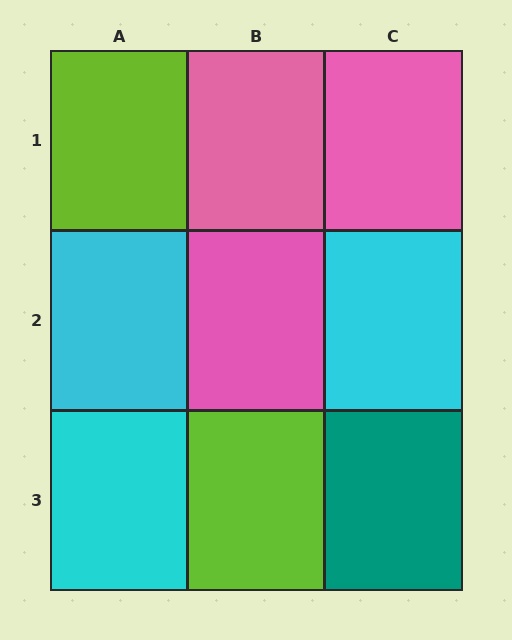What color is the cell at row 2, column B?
Pink.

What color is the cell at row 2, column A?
Cyan.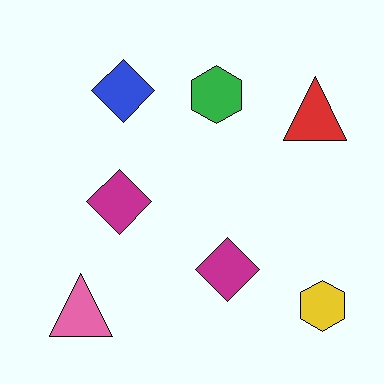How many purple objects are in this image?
There are no purple objects.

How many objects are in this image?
There are 7 objects.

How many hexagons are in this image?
There are 2 hexagons.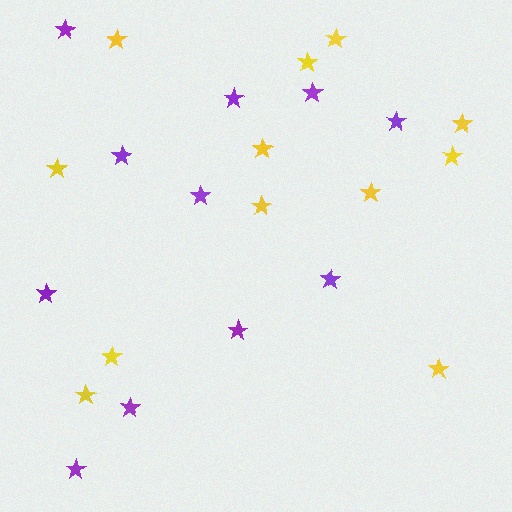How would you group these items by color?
There are 2 groups: one group of purple stars (11) and one group of yellow stars (12).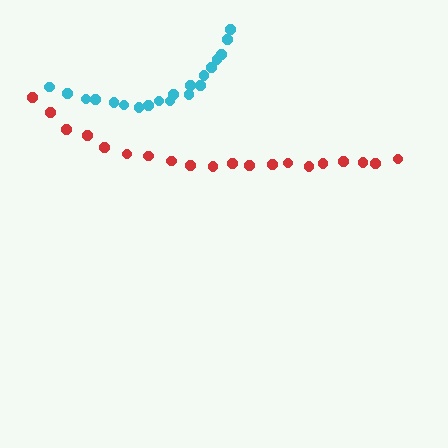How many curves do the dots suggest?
There are 2 distinct paths.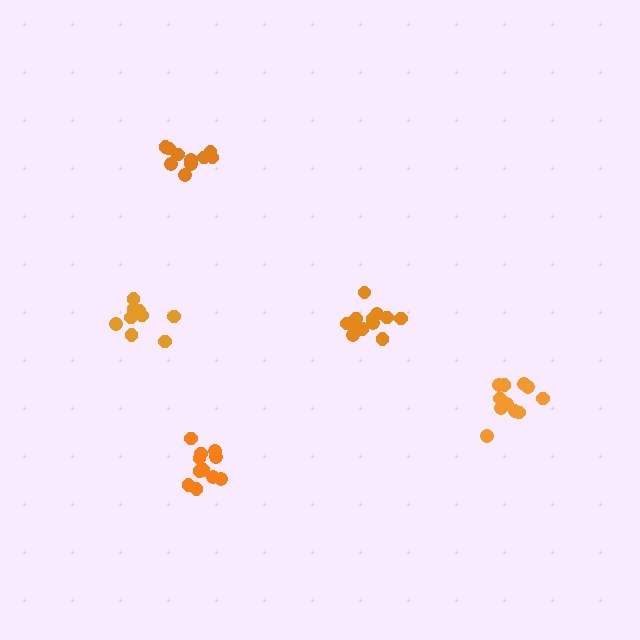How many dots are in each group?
Group 1: 12 dots, Group 2: 9 dots, Group 3: 11 dots, Group 4: 10 dots, Group 5: 11 dots (53 total).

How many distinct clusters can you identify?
There are 5 distinct clusters.